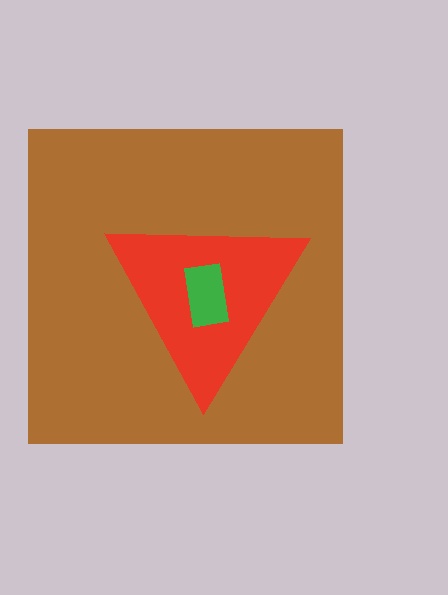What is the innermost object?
The green rectangle.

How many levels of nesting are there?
3.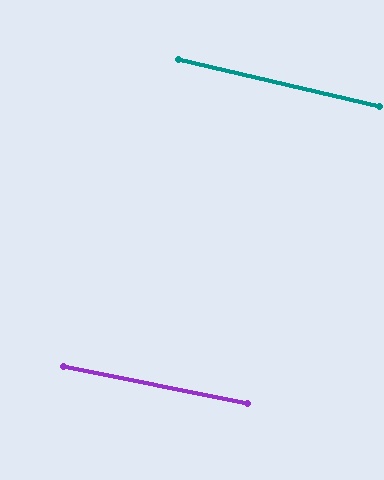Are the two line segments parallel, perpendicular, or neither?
Parallel — their directions differ by only 1.8°.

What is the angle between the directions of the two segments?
Approximately 2 degrees.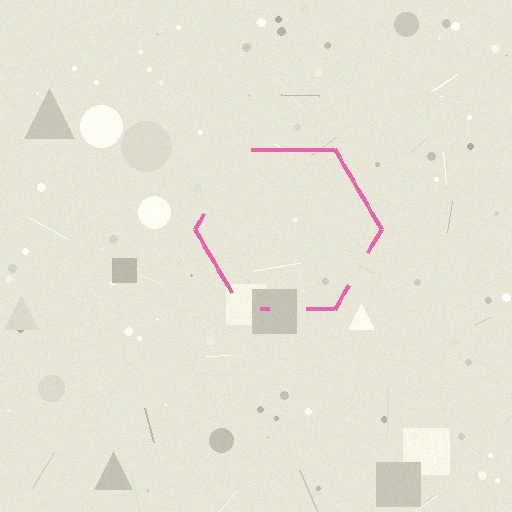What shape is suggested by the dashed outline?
The dashed outline suggests a hexagon.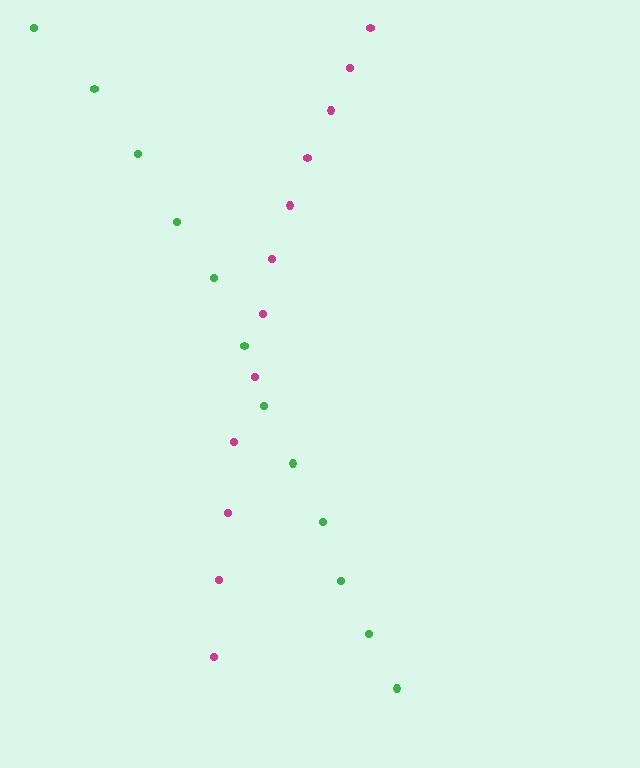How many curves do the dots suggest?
There are 2 distinct paths.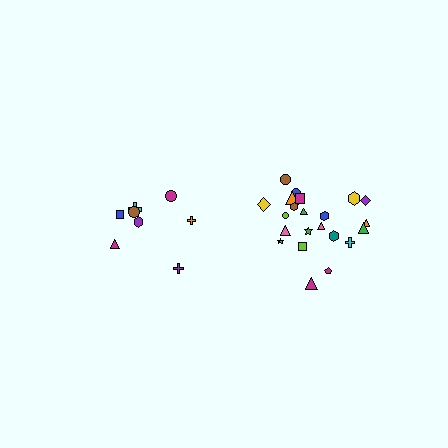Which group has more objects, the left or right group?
The right group.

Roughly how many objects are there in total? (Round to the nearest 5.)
Roughly 30 objects in total.